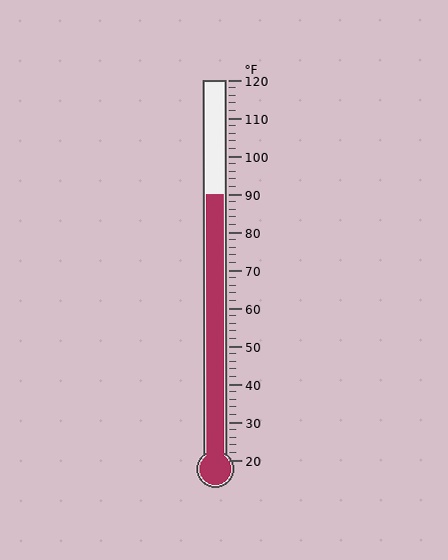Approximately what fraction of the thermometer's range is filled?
The thermometer is filled to approximately 70% of its range.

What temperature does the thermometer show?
The thermometer shows approximately 90°F.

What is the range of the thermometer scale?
The thermometer scale ranges from 20°F to 120°F.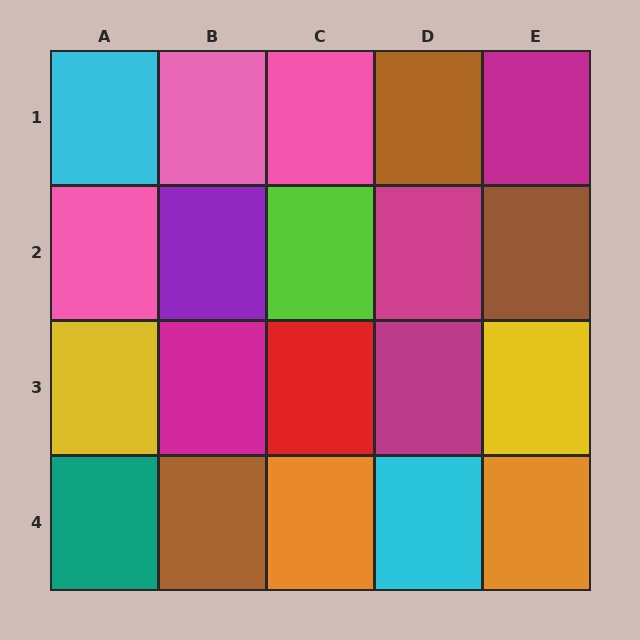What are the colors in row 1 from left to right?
Cyan, pink, pink, brown, magenta.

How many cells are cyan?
2 cells are cyan.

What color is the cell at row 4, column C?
Orange.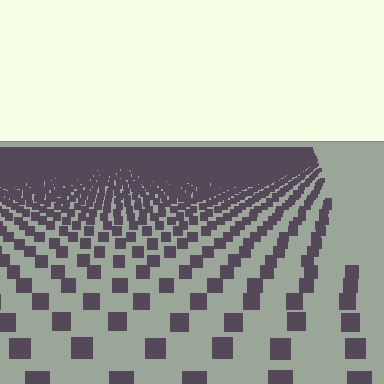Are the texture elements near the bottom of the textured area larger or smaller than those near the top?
Larger. Near the bottom, elements are closer to the viewer and appear at a bigger on-screen size.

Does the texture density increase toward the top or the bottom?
Density increases toward the top.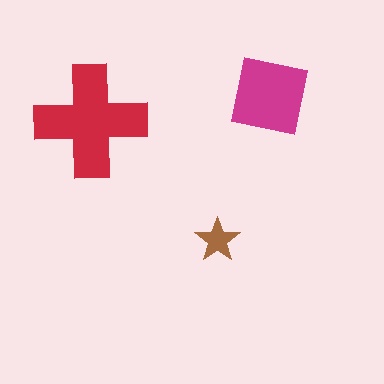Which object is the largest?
The red cross.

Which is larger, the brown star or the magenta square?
The magenta square.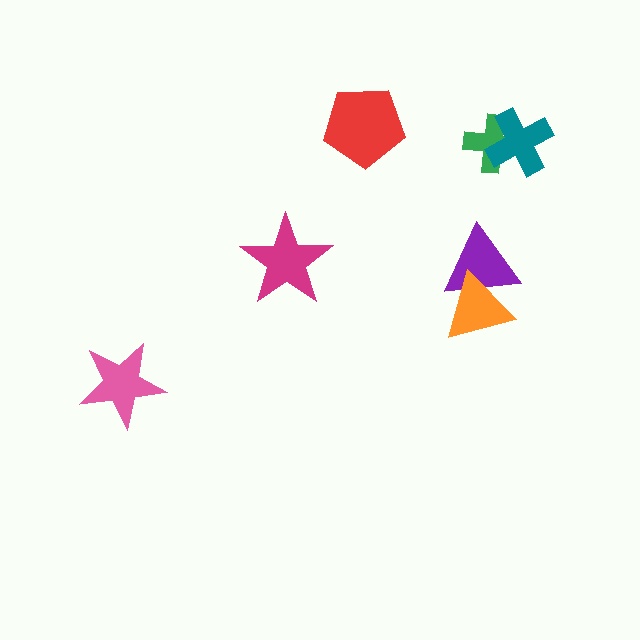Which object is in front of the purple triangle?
The orange triangle is in front of the purple triangle.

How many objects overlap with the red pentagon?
0 objects overlap with the red pentagon.